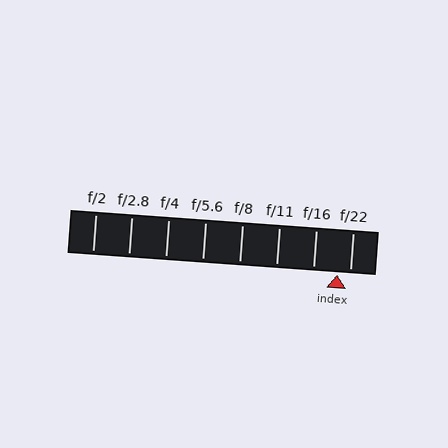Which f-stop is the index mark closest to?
The index mark is closest to f/22.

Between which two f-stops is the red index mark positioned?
The index mark is between f/16 and f/22.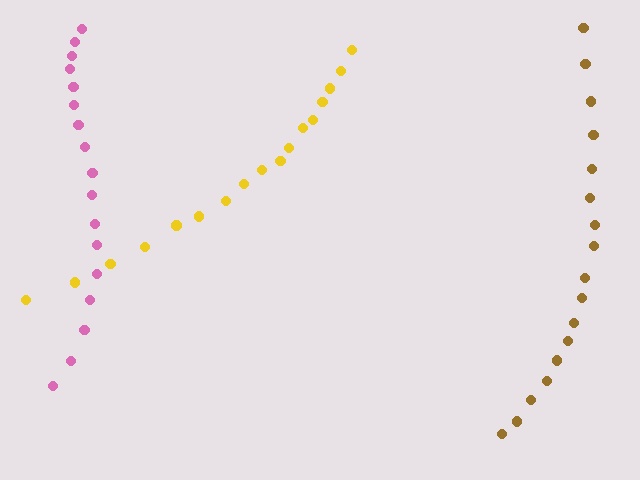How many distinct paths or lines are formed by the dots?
There are 3 distinct paths.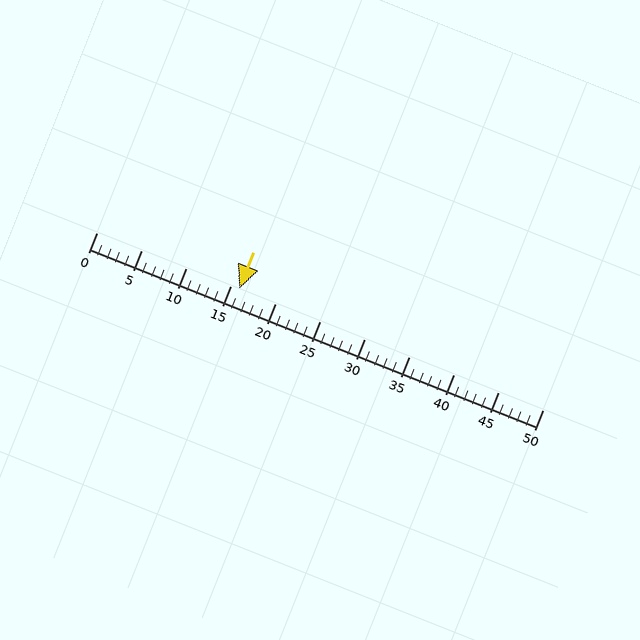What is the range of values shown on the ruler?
The ruler shows values from 0 to 50.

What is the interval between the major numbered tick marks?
The major tick marks are spaced 5 units apart.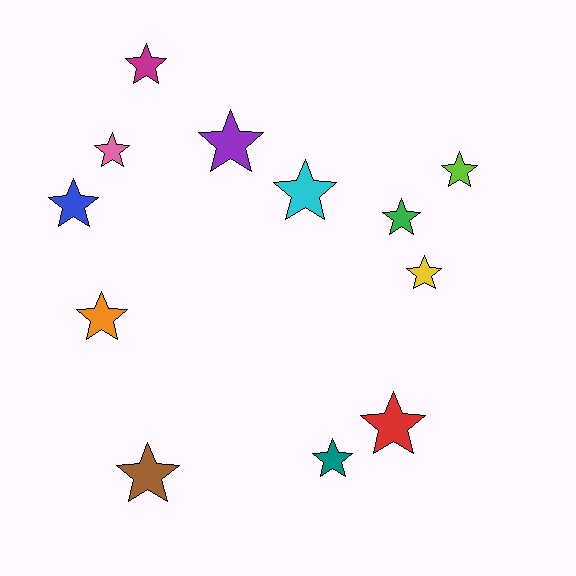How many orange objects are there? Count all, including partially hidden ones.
There is 1 orange object.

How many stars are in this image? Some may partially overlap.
There are 12 stars.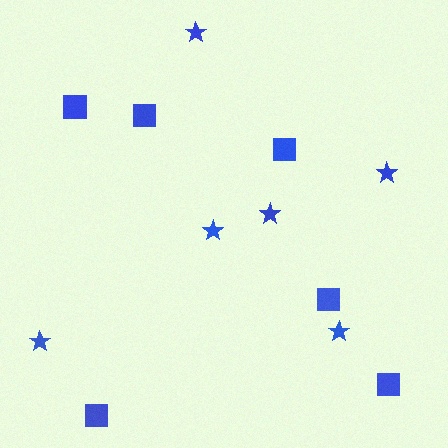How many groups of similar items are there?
There are 2 groups: one group of squares (6) and one group of stars (6).